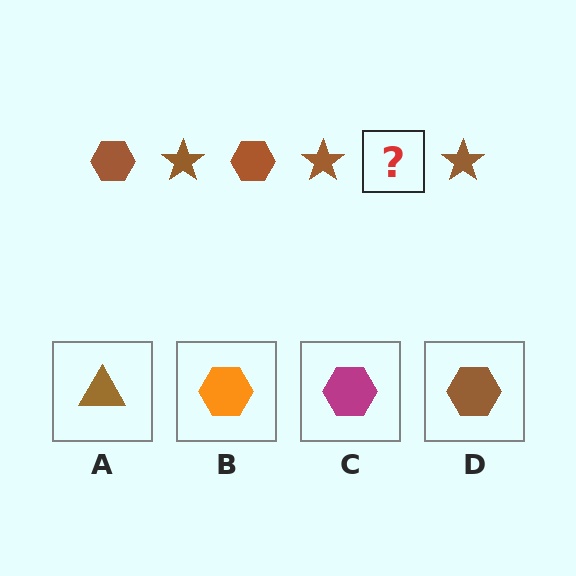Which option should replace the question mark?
Option D.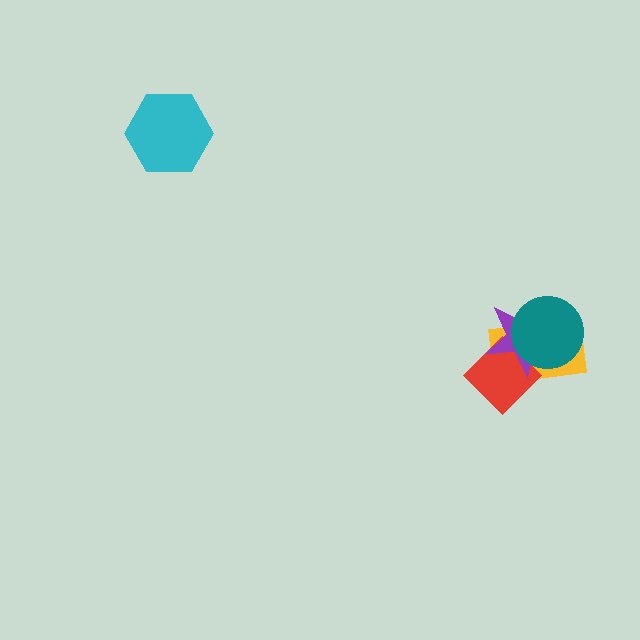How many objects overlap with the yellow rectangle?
3 objects overlap with the yellow rectangle.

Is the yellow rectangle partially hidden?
Yes, it is partially covered by another shape.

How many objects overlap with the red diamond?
3 objects overlap with the red diamond.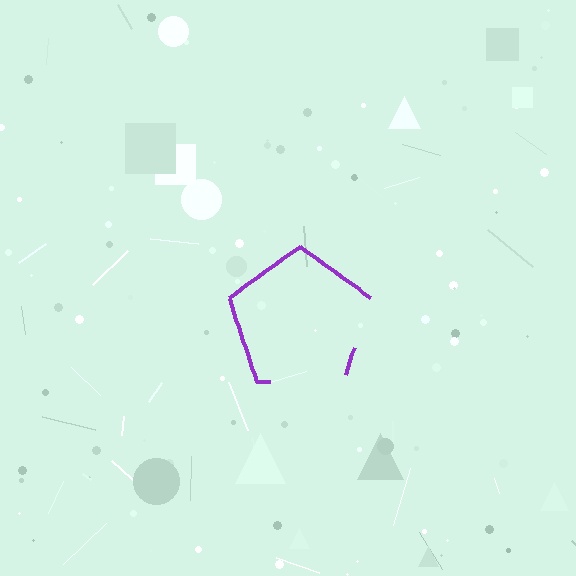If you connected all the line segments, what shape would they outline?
They would outline a pentagon.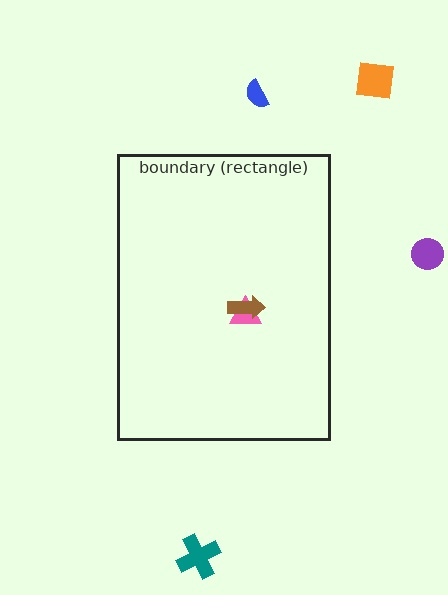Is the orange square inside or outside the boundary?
Outside.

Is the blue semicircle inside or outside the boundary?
Outside.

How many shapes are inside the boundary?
2 inside, 4 outside.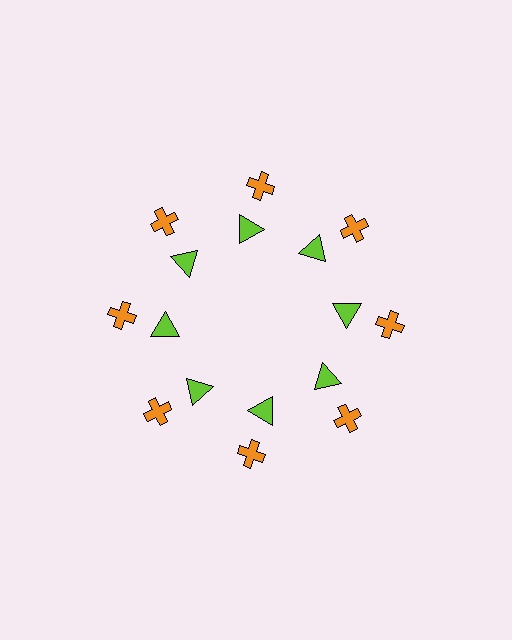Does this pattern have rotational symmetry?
Yes, this pattern has 8-fold rotational symmetry. It looks the same after rotating 45 degrees around the center.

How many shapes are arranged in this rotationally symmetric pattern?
There are 16 shapes, arranged in 8 groups of 2.